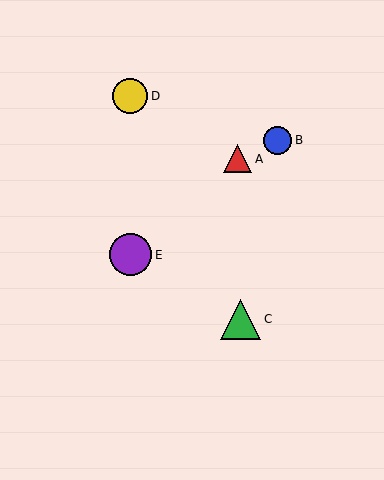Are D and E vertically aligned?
Yes, both are at x≈130.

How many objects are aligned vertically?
2 objects (D, E) are aligned vertically.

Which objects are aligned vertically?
Objects D, E are aligned vertically.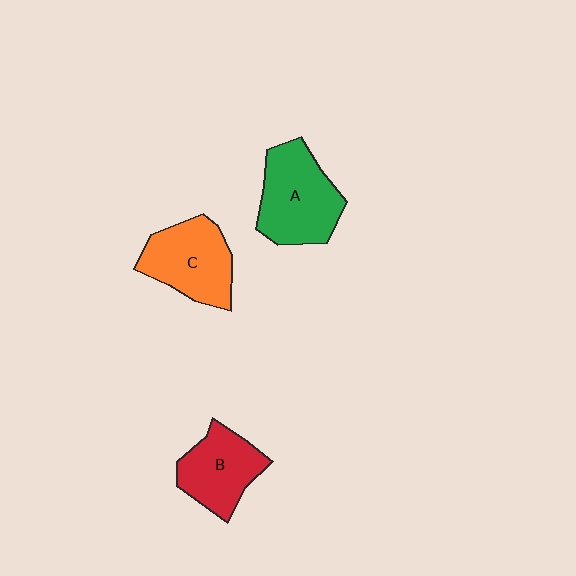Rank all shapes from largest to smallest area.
From largest to smallest: A (green), C (orange), B (red).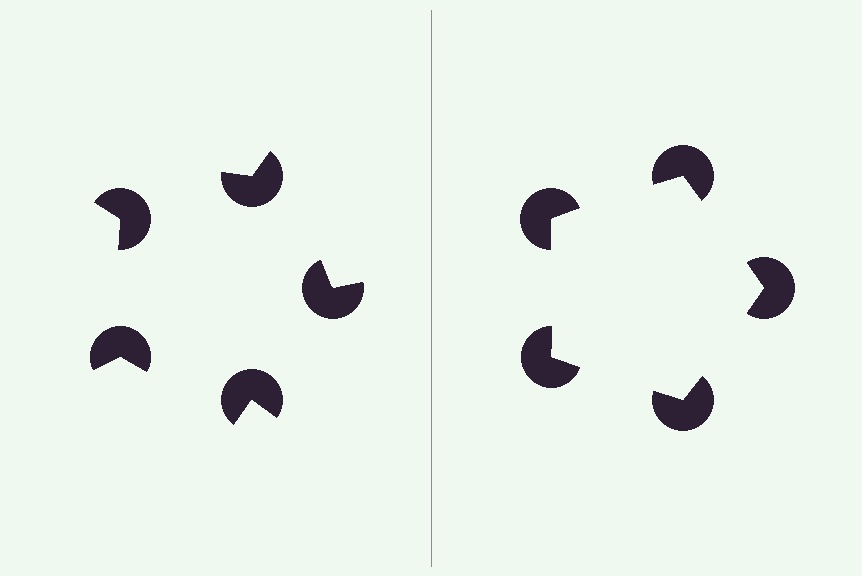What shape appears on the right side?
An illusory pentagon.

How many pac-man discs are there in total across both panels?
10 — 5 on each side.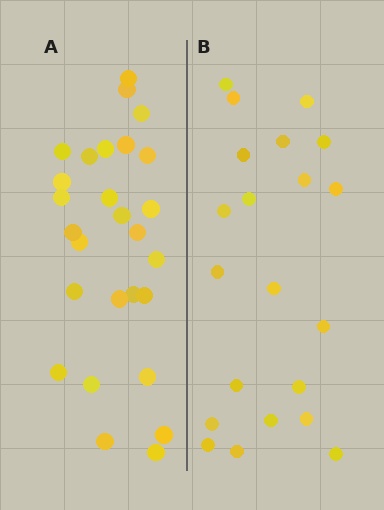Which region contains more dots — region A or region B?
Region A (the left region) has more dots.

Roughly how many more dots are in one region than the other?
Region A has about 6 more dots than region B.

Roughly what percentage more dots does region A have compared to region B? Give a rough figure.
About 30% more.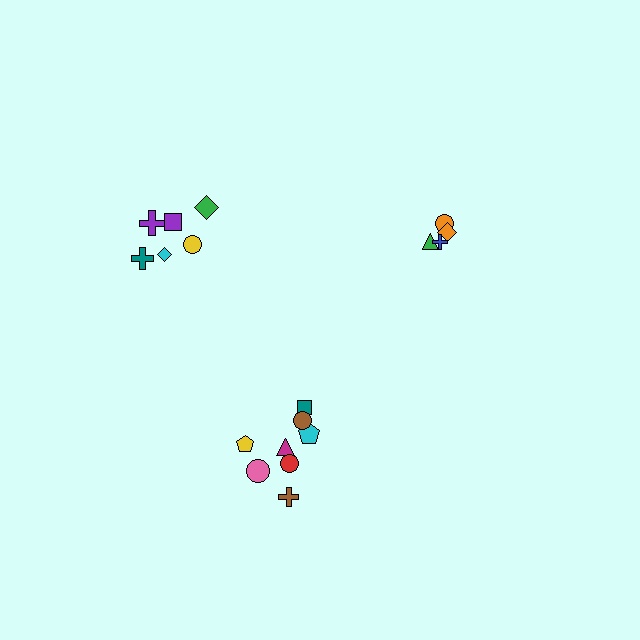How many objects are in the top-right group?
There are 4 objects.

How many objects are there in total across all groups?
There are 18 objects.